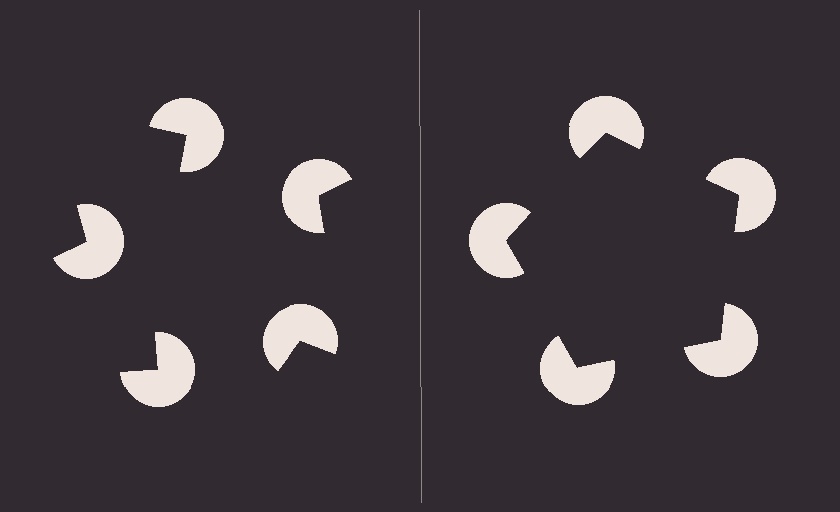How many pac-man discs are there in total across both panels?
10 — 5 on each side.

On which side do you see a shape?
An illusory pentagon appears on the right side. On the left side the wedge cuts are rotated, so no coherent shape forms.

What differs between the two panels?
The pac-man discs are positioned identically on both sides; only the wedge orientations differ. On the right they align to a pentagon; on the left they are misaligned.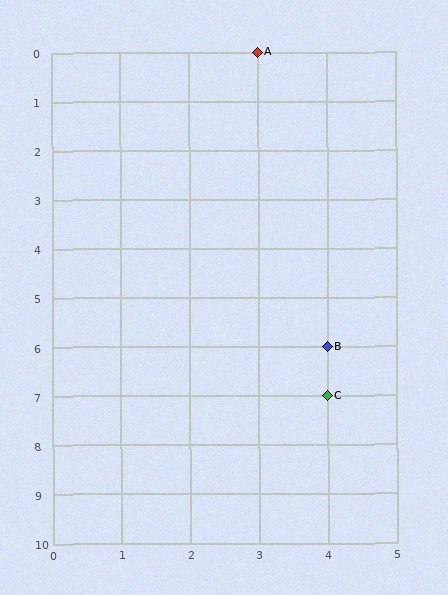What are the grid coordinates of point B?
Point B is at grid coordinates (4, 6).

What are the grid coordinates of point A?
Point A is at grid coordinates (3, 0).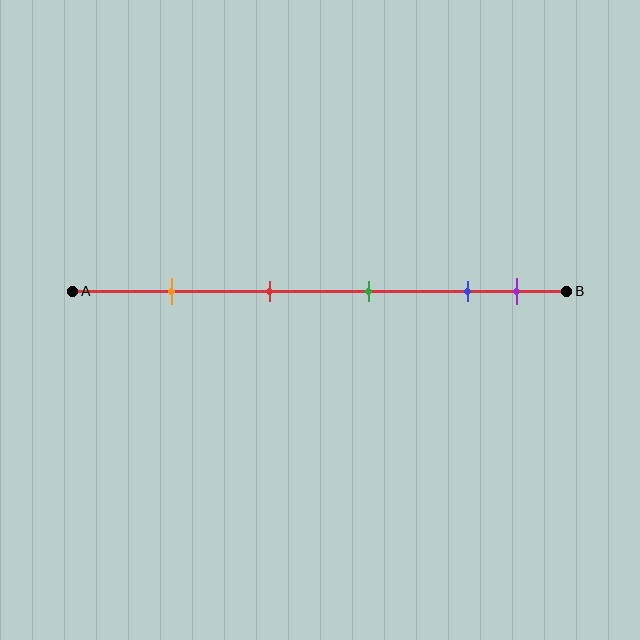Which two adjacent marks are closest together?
The blue and purple marks are the closest adjacent pair.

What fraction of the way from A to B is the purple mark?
The purple mark is approximately 90% (0.9) of the way from A to B.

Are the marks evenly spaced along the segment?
No, the marks are not evenly spaced.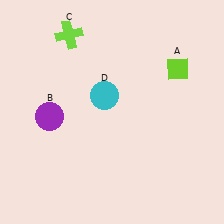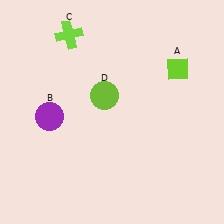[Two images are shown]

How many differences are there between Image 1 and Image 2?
There is 1 difference between the two images.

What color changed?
The circle (D) changed from cyan in Image 1 to lime in Image 2.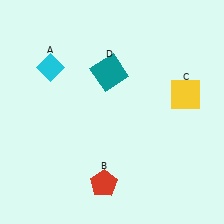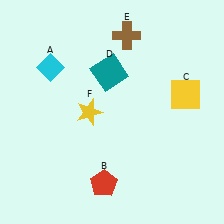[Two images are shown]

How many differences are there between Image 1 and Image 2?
There are 2 differences between the two images.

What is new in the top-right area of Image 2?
A brown cross (E) was added in the top-right area of Image 2.